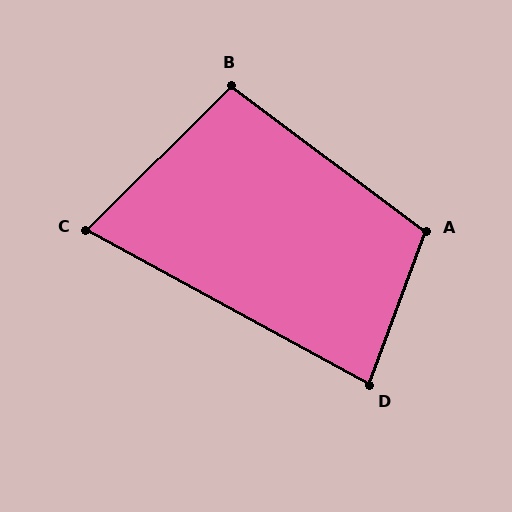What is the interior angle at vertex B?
Approximately 98 degrees (obtuse).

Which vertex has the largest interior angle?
A, at approximately 107 degrees.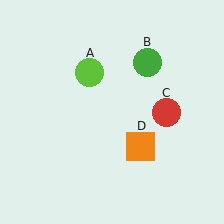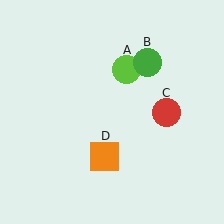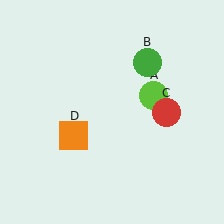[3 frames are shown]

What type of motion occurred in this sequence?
The lime circle (object A), orange square (object D) rotated clockwise around the center of the scene.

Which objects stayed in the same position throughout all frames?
Green circle (object B) and red circle (object C) remained stationary.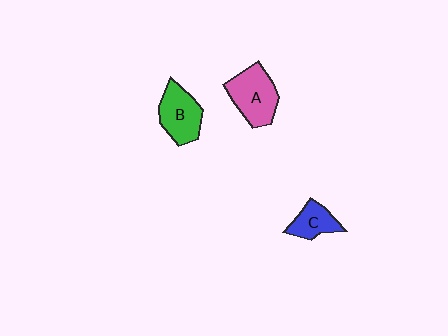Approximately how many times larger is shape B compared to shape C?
Approximately 1.5 times.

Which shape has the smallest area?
Shape C (blue).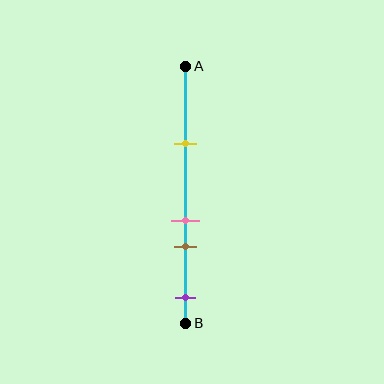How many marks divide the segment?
There are 4 marks dividing the segment.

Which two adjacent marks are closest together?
The pink and brown marks are the closest adjacent pair.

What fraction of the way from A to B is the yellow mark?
The yellow mark is approximately 30% (0.3) of the way from A to B.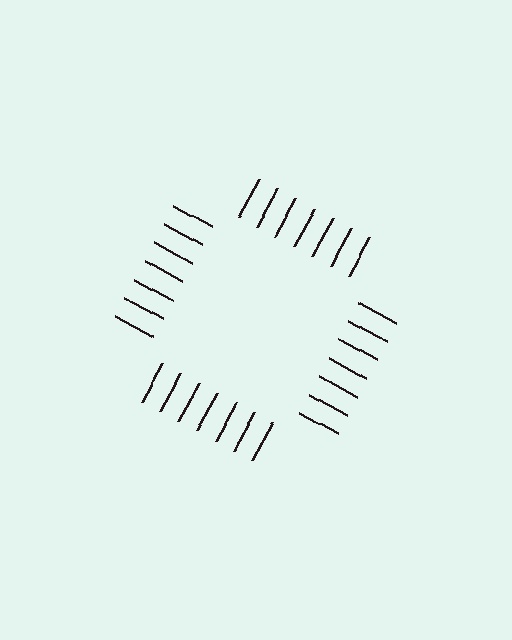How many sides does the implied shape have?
4 sides — the line-ends trace a square.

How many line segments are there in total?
28 — 7 along each of the 4 edges.